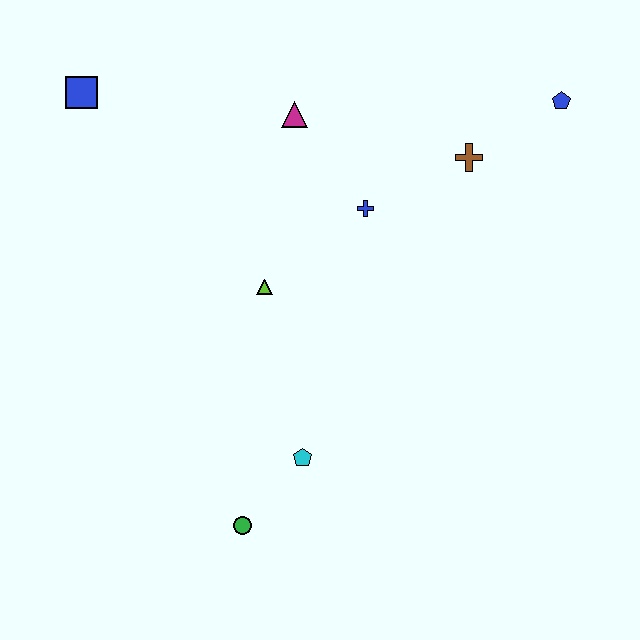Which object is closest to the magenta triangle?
The blue cross is closest to the magenta triangle.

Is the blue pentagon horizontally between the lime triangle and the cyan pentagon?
No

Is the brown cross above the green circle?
Yes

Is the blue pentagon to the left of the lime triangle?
No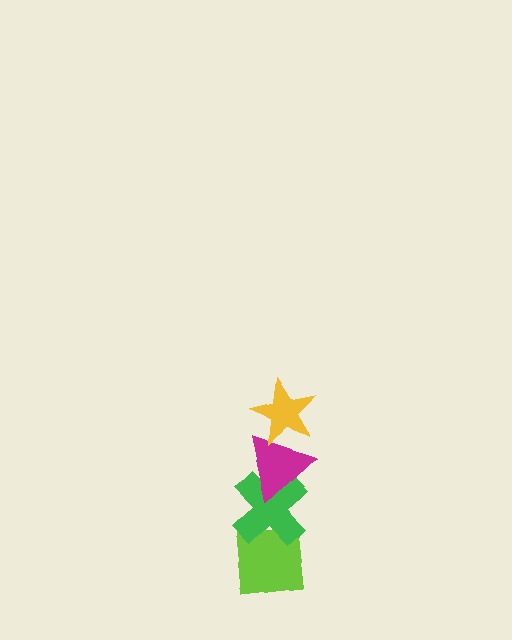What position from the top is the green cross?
The green cross is 3rd from the top.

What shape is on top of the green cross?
The magenta triangle is on top of the green cross.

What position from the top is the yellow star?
The yellow star is 1st from the top.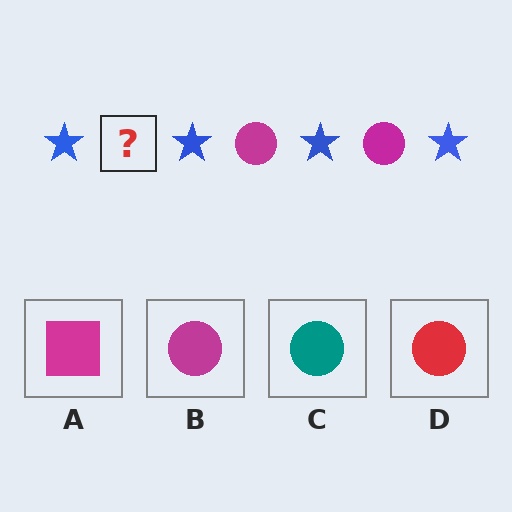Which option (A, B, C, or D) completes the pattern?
B.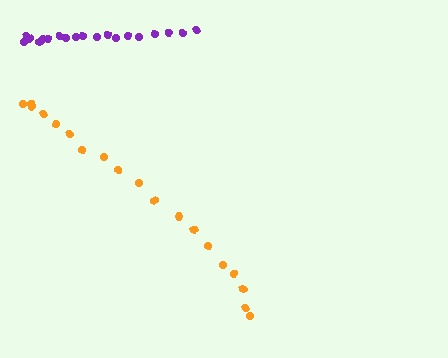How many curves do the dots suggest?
There are 2 distinct paths.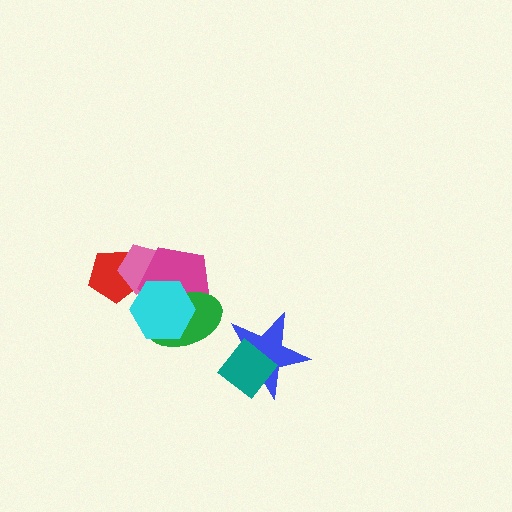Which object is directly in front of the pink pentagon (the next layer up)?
The magenta pentagon is directly in front of the pink pentagon.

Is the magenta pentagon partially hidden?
Yes, it is partially covered by another shape.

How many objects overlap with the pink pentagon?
3 objects overlap with the pink pentagon.